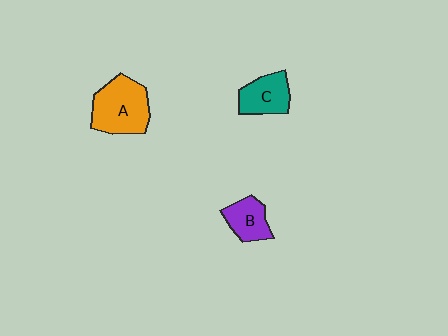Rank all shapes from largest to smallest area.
From largest to smallest: A (orange), C (teal), B (purple).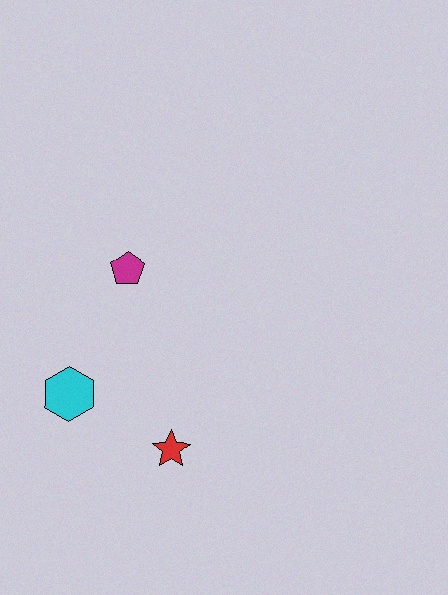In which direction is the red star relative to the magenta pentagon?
The red star is below the magenta pentagon.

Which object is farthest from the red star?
The magenta pentagon is farthest from the red star.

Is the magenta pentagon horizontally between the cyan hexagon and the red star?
Yes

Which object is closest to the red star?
The cyan hexagon is closest to the red star.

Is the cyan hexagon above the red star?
Yes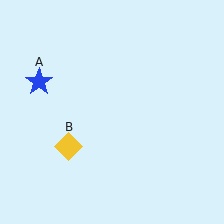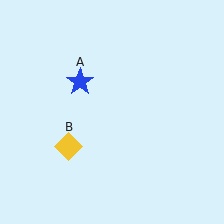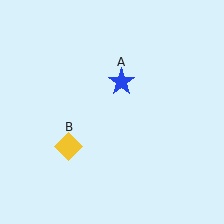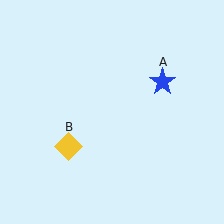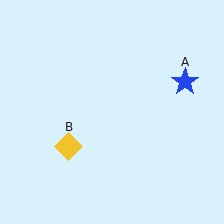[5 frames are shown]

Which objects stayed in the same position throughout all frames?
Yellow diamond (object B) remained stationary.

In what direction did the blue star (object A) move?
The blue star (object A) moved right.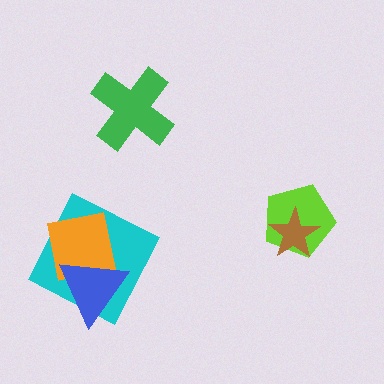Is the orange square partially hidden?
Yes, it is partially covered by another shape.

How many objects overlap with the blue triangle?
2 objects overlap with the blue triangle.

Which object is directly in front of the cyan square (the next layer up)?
The orange square is directly in front of the cyan square.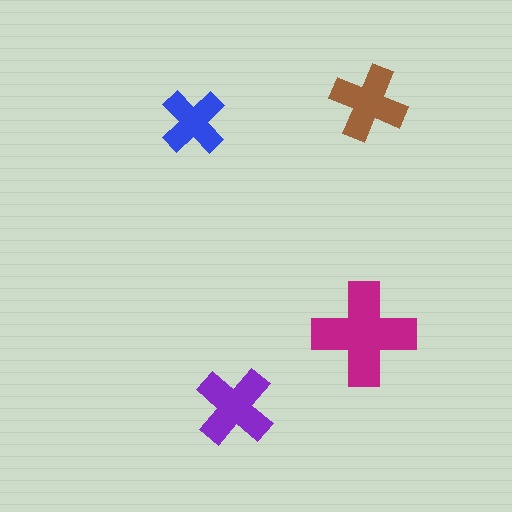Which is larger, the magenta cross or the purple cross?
The magenta one.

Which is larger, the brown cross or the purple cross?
The purple one.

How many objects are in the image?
There are 4 objects in the image.